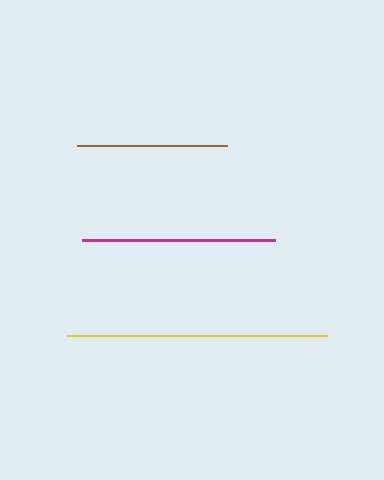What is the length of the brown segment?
The brown segment is approximately 151 pixels long.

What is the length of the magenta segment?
The magenta segment is approximately 192 pixels long.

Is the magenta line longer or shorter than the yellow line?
The yellow line is longer than the magenta line.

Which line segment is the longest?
The yellow line is the longest at approximately 260 pixels.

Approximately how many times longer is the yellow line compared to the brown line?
The yellow line is approximately 1.7 times the length of the brown line.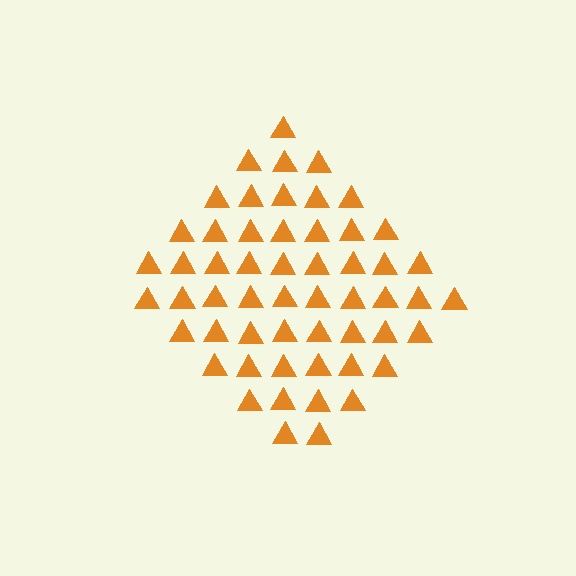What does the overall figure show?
The overall figure shows a diamond.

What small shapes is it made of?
It is made of small triangles.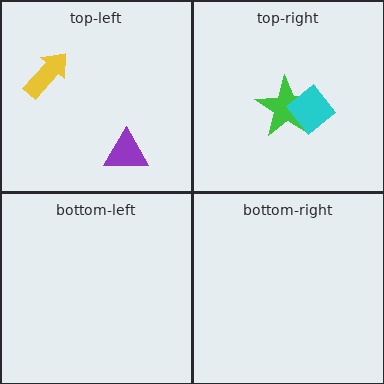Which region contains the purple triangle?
The top-left region.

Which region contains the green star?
The top-right region.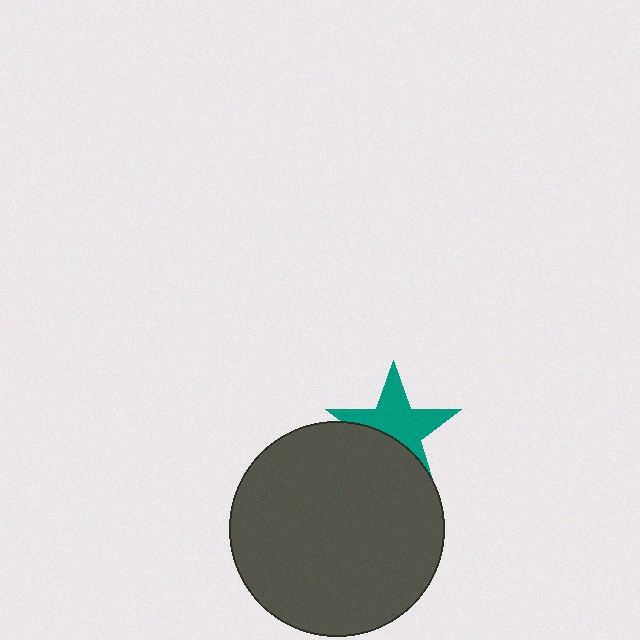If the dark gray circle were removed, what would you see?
You would see the complete teal star.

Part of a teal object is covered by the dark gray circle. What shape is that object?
It is a star.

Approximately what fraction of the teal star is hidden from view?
Roughly 39% of the teal star is hidden behind the dark gray circle.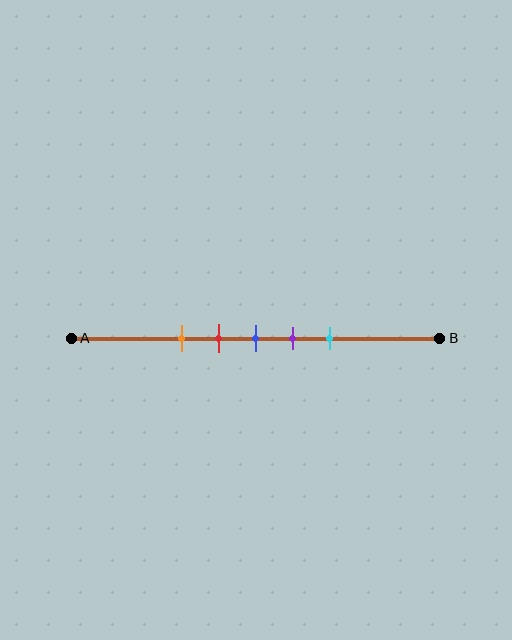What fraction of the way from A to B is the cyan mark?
The cyan mark is approximately 70% (0.7) of the way from A to B.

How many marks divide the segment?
There are 5 marks dividing the segment.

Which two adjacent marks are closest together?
The red and blue marks are the closest adjacent pair.